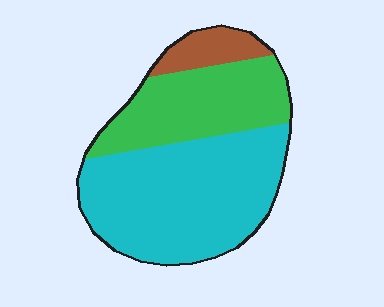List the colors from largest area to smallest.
From largest to smallest: cyan, green, brown.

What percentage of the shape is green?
Green takes up about one third (1/3) of the shape.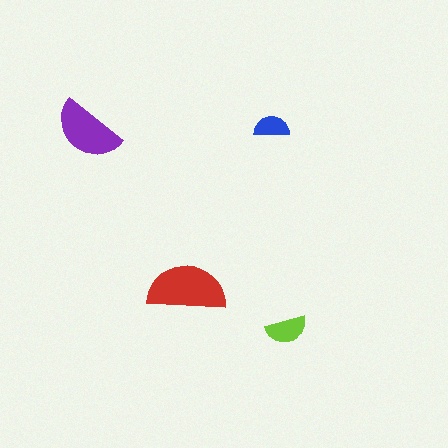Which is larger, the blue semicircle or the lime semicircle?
The lime one.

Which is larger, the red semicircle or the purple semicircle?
The red one.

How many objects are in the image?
There are 4 objects in the image.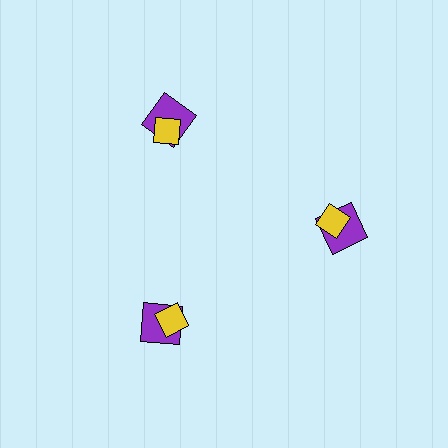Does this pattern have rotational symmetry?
Yes, this pattern has 3-fold rotational symmetry. It looks the same after rotating 120 degrees around the center.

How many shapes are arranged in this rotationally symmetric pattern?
There are 6 shapes, arranged in 3 groups of 2.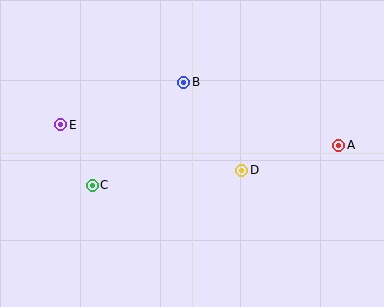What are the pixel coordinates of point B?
Point B is at (184, 82).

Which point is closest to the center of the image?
Point D at (242, 170) is closest to the center.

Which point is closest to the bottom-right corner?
Point A is closest to the bottom-right corner.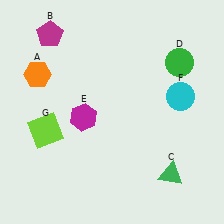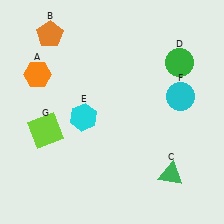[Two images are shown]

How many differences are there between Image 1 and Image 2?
There are 2 differences between the two images.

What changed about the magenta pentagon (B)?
In Image 1, B is magenta. In Image 2, it changed to orange.